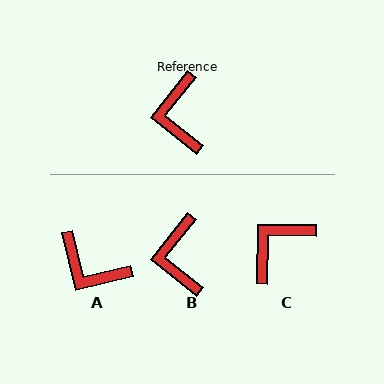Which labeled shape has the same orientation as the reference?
B.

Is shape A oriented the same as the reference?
No, it is off by about 53 degrees.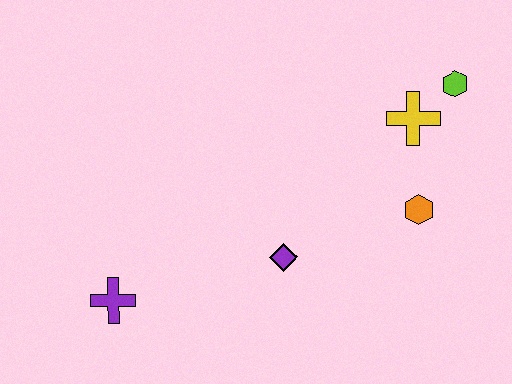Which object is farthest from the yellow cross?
The purple cross is farthest from the yellow cross.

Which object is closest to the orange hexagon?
The yellow cross is closest to the orange hexagon.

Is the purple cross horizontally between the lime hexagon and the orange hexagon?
No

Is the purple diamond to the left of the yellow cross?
Yes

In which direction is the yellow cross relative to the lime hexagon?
The yellow cross is to the left of the lime hexagon.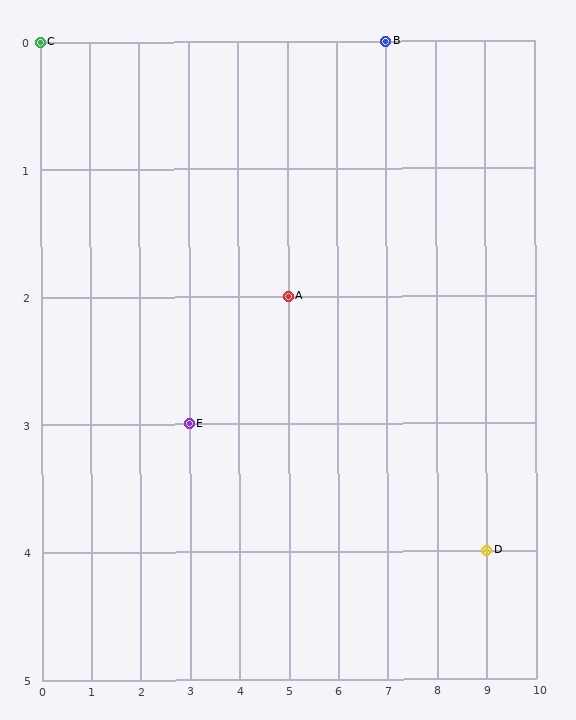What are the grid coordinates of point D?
Point D is at grid coordinates (9, 4).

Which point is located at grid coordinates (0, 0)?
Point C is at (0, 0).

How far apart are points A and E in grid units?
Points A and E are 2 columns and 1 row apart (about 2.2 grid units diagonally).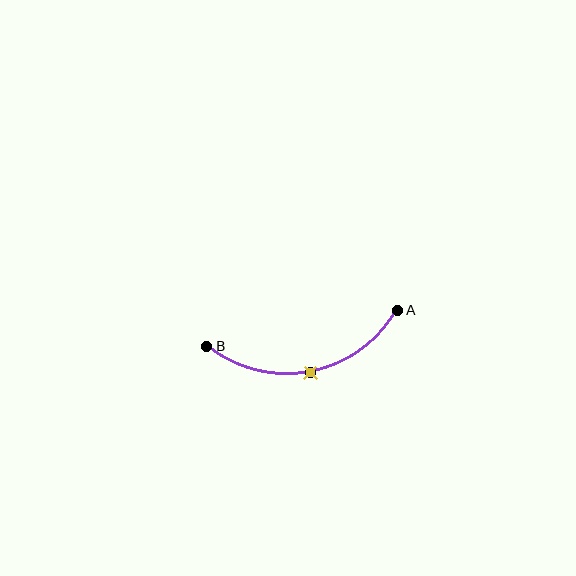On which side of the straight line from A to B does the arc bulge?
The arc bulges below the straight line connecting A and B.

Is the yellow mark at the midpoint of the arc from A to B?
Yes. The yellow mark lies on the arc at equal arc-length from both A and B — it is the arc midpoint.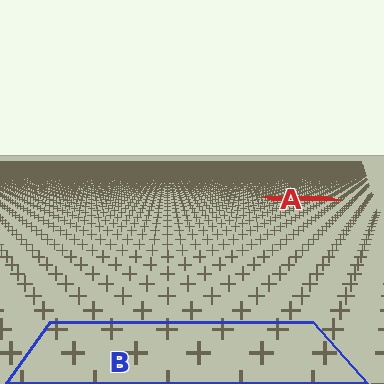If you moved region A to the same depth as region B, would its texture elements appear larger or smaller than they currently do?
They would appear larger. At a closer depth, the same texture elements are projected at a bigger on-screen size.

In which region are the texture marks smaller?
The texture marks are smaller in region A, because it is farther away.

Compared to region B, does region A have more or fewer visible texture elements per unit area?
Region A has more texture elements per unit area — they are packed more densely because it is farther away.